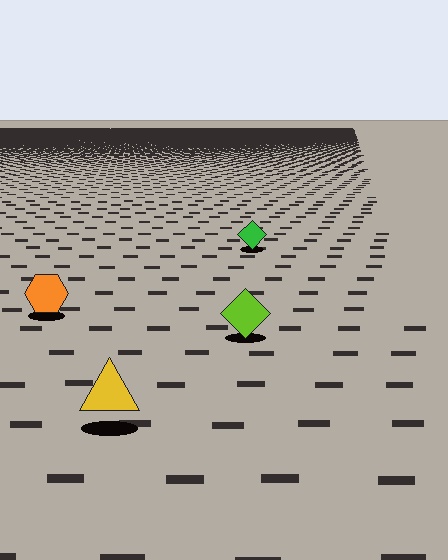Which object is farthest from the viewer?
The green diamond is farthest from the viewer. It appears smaller and the ground texture around it is denser.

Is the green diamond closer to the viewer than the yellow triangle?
No. The yellow triangle is closer — you can tell from the texture gradient: the ground texture is coarser near it.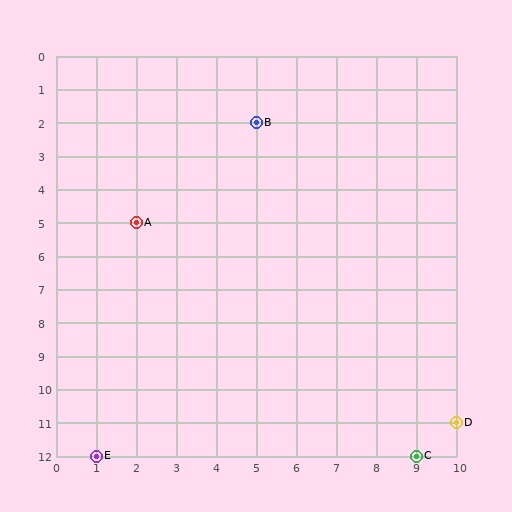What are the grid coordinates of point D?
Point D is at grid coordinates (10, 11).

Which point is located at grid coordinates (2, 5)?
Point A is at (2, 5).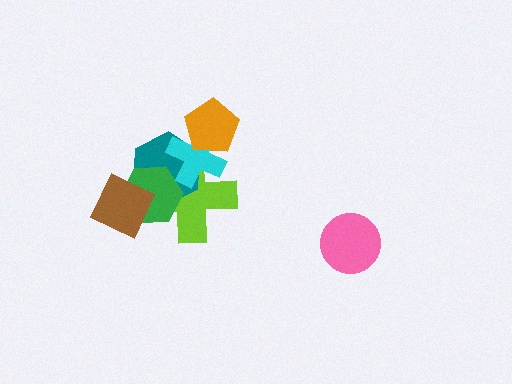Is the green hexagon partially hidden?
Yes, it is partially covered by another shape.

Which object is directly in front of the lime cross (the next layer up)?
The teal hexagon is directly in front of the lime cross.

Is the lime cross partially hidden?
Yes, it is partially covered by another shape.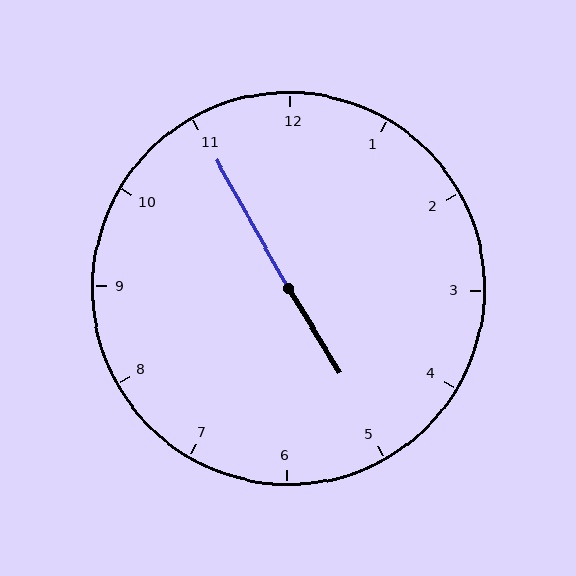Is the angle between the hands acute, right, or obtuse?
It is obtuse.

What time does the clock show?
4:55.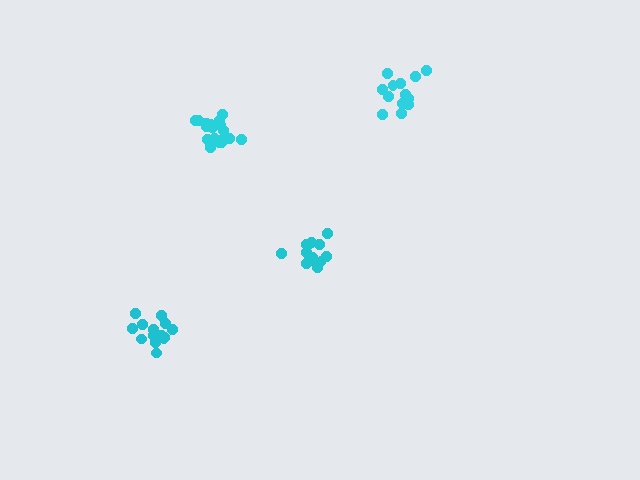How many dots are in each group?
Group 1: 14 dots, Group 2: 14 dots, Group 3: 19 dots, Group 4: 14 dots (61 total).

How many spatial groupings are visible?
There are 4 spatial groupings.